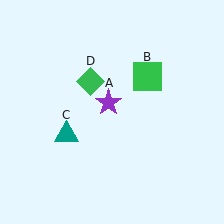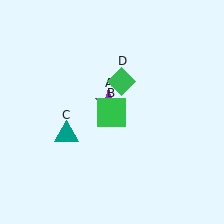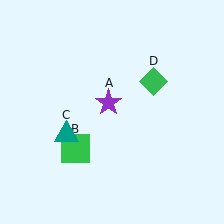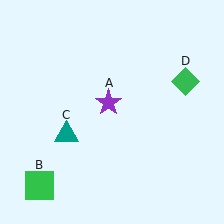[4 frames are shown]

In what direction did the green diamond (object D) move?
The green diamond (object D) moved right.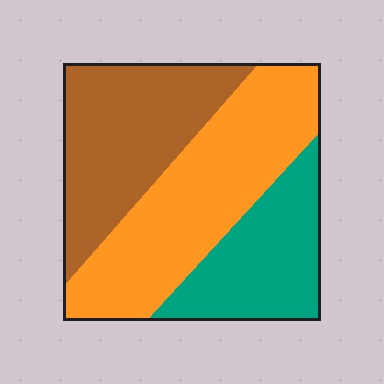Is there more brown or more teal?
Brown.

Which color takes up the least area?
Teal, at roughly 25%.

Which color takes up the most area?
Orange, at roughly 40%.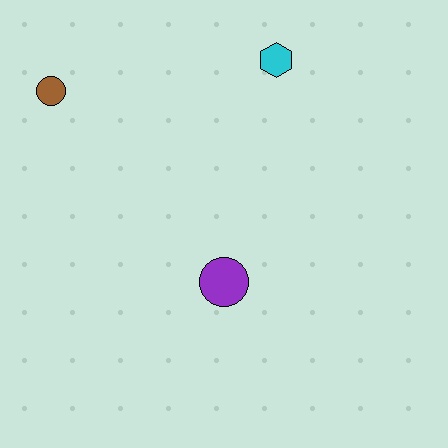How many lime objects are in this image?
There are no lime objects.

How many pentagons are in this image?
There are no pentagons.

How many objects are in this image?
There are 3 objects.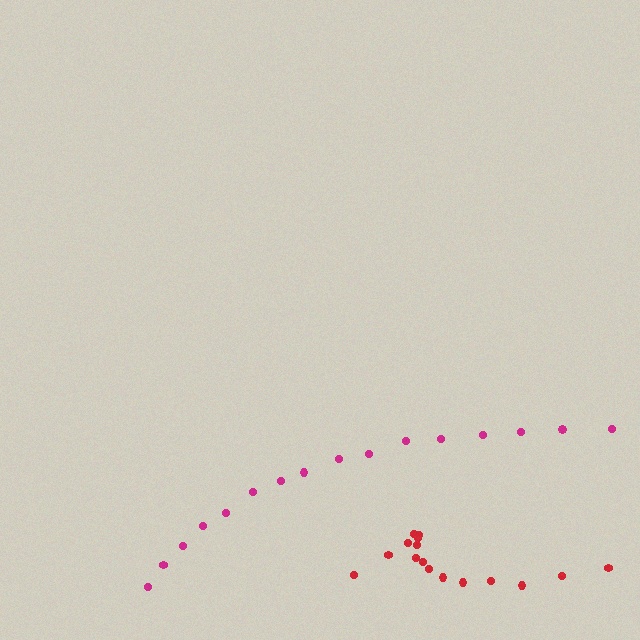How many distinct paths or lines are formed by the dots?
There are 2 distinct paths.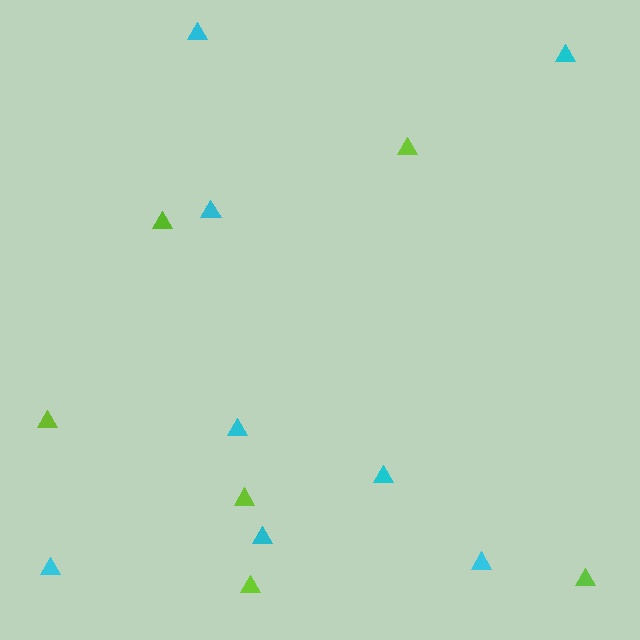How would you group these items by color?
There are 2 groups: one group of lime triangles (6) and one group of cyan triangles (8).